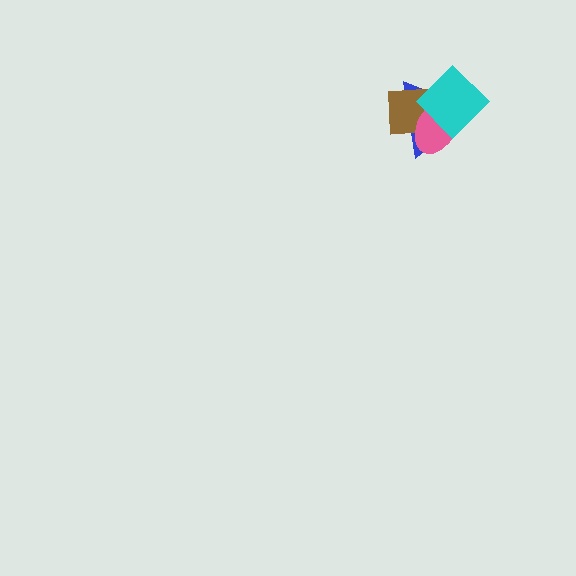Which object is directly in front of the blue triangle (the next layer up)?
The brown square is directly in front of the blue triangle.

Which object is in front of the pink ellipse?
The cyan diamond is in front of the pink ellipse.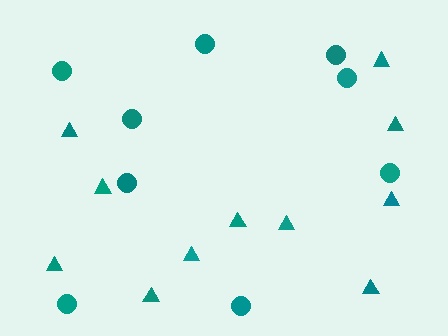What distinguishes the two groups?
There are 2 groups: one group of circles (9) and one group of triangles (11).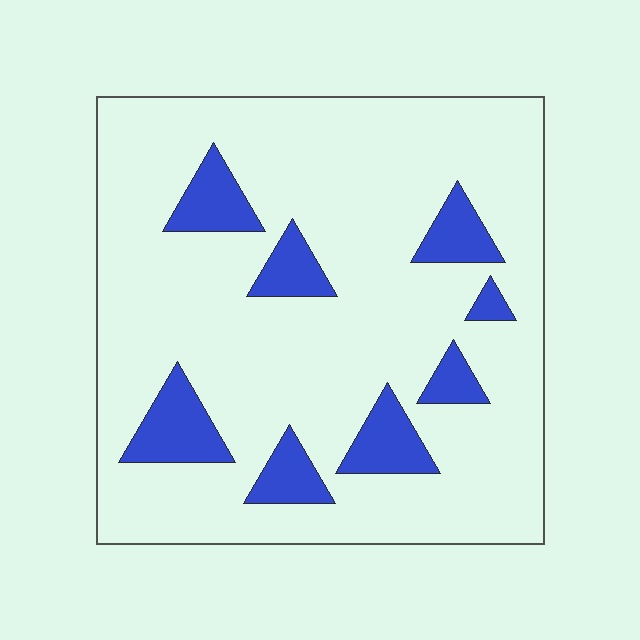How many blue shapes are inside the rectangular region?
8.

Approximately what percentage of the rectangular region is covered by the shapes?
Approximately 15%.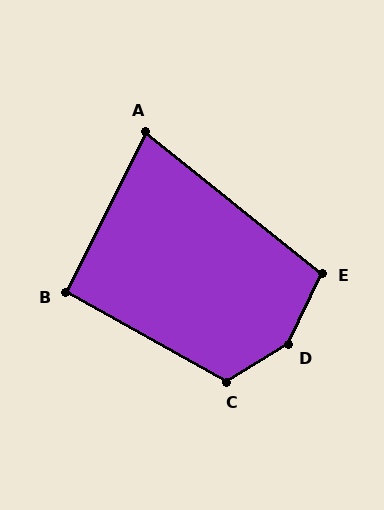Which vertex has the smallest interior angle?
A, at approximately 78 degrees.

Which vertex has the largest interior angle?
D, at approximately 147 degrees.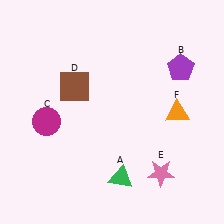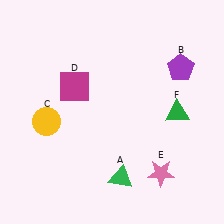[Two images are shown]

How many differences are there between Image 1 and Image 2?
There are 3 differences between the two images.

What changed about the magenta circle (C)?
In Image 1, C is magenta. In Image 2, it changed to yellow.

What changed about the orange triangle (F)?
In Image 1, F is orange. In Image 2, it changed to green.